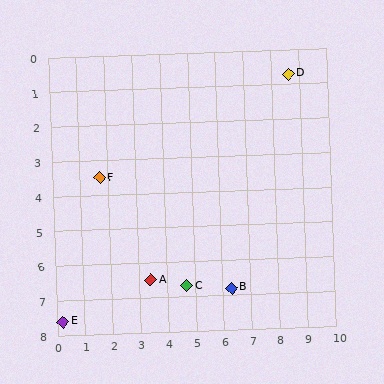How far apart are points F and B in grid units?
Points F and B are about 5.7 grid units apart.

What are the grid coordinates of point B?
Point B is at approximately (6.3, 6.8).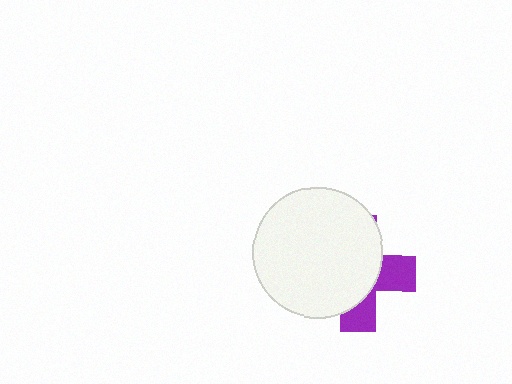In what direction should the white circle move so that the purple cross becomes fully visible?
The white circle should move left. That is the shortest direction to clear the overlap and leave the purple cross fully visible.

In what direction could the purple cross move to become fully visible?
The purple cross could move right. That would shift it out from behind the white circle entirely.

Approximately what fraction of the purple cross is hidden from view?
Roughly 66% of the purple cross is hidden behind the white circle.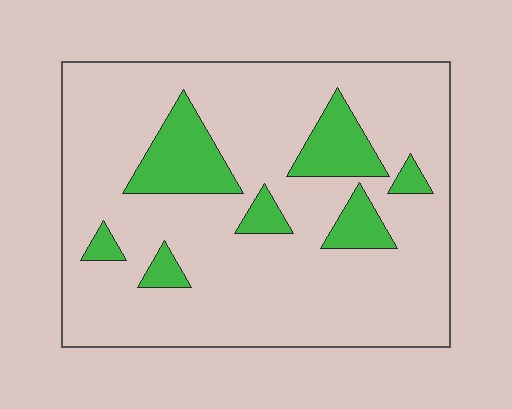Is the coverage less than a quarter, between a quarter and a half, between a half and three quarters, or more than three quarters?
Less than a quarter.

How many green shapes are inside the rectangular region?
7.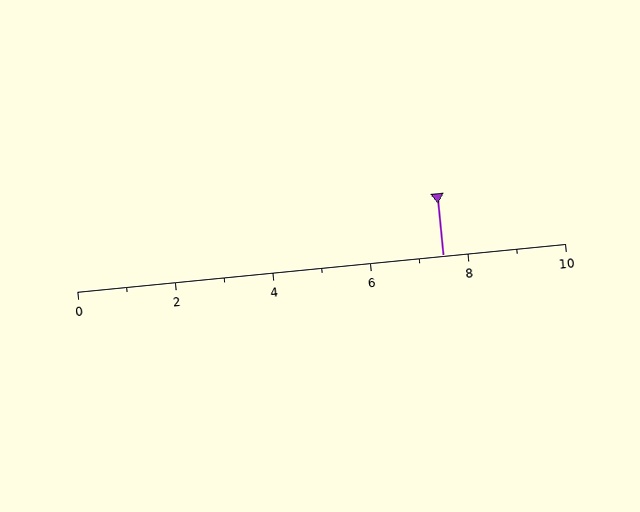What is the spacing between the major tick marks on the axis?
The major ticks are spaced 2 apart.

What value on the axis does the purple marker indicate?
The marker indicates approximately 7.5.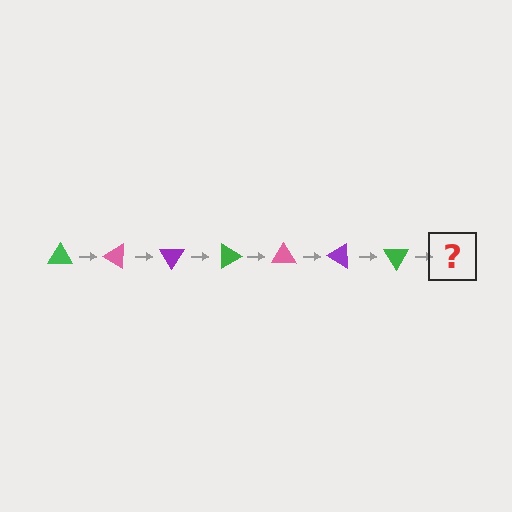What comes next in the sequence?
The next element should be a pink triangle, rotated 210 degrees from the start.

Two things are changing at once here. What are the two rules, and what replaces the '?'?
The two rules are that it rotates 30 degrees each step and the color cycles through green, pink, and purple. The '?' should be a pink triangle, rotated 210 degrees from the start.